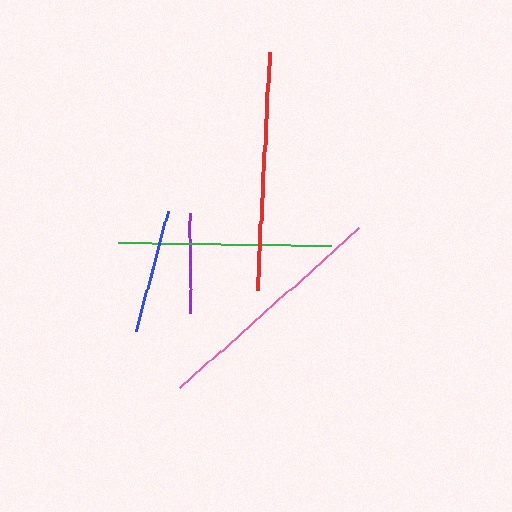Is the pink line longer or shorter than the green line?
The pink line is longer than the green line.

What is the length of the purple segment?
The purple segment is approximately 100 pixels long.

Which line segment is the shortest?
The purple line is the shortest at approximately 100 pixels.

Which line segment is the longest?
The pink line is the longest at approximately 240 pixels.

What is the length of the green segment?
The green segment is approximately 214 pixels long.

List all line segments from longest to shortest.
From longest to shortest: pink, red, green, blue, purple.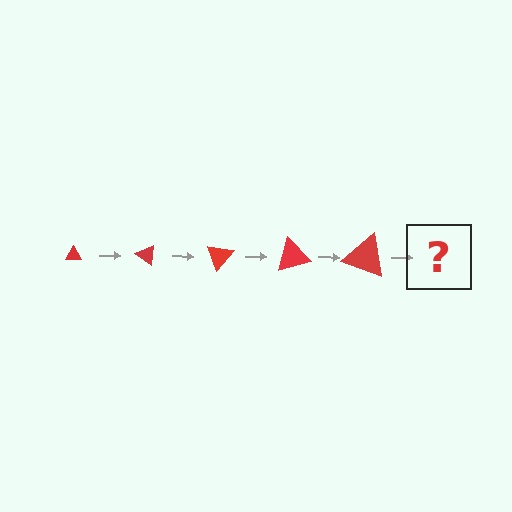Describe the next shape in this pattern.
It should be a triangle, larger than the previous one and rotated 175 degrees from the start.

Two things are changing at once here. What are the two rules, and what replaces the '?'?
The two rules are that the triangle grows larger each step and it rotates 35 degrees each step. The '?' should be a triangle, larger than the previous one and rotated 175 degrees from the start.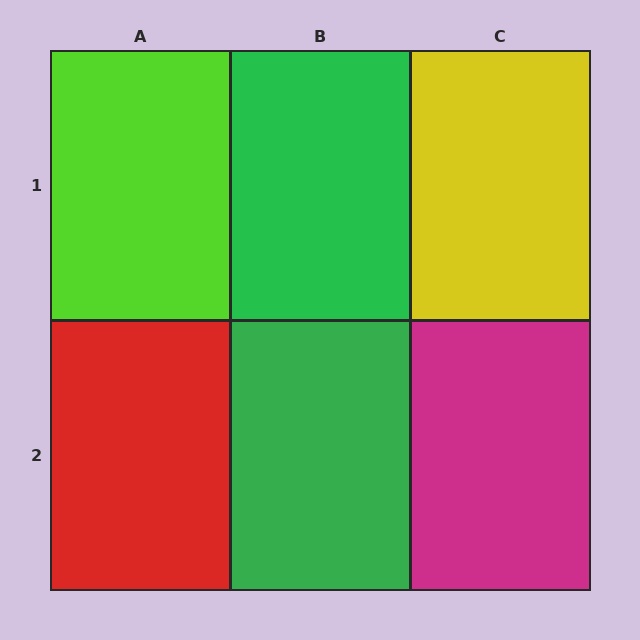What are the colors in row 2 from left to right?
Red, green, magenta.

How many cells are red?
1 cell is red.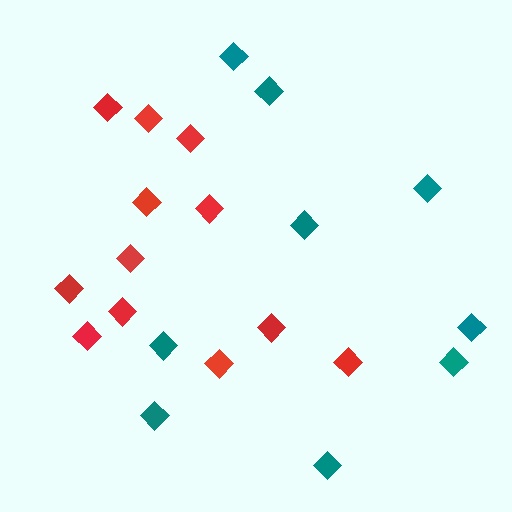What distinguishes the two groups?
There are 2 groups: one group of teal diamonds (9) and one group of red diamonds (12).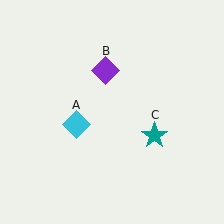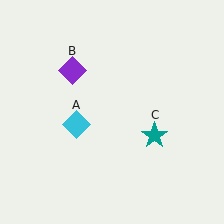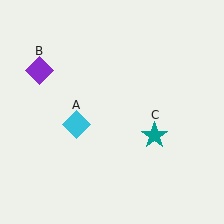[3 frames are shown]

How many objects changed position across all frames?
1 object changed position: purple diamond (object B).